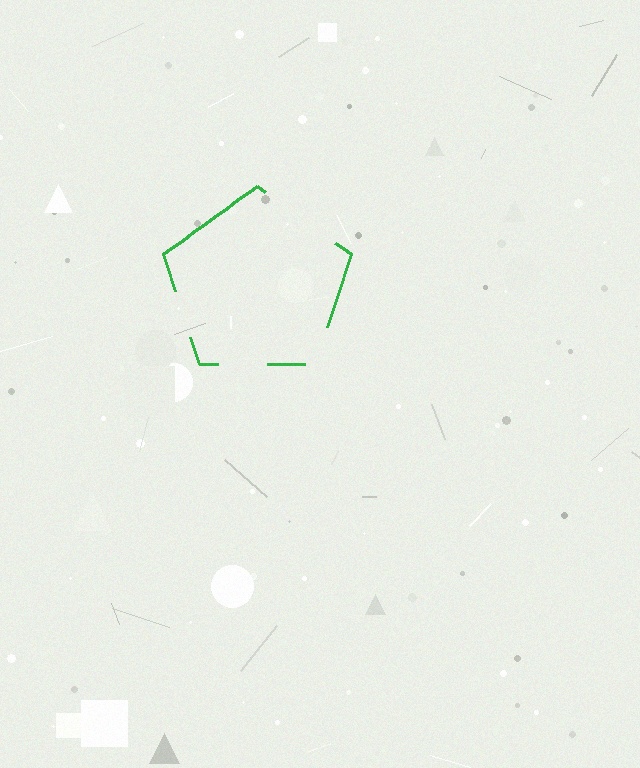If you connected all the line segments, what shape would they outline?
They would outline a pentagon.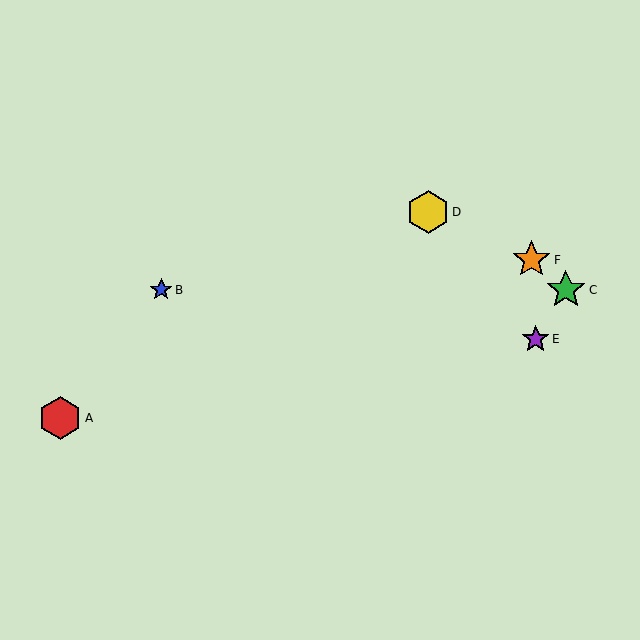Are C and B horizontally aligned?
Yes, both are at y≈290.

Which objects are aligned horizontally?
Objects B, C are aligned horizontally.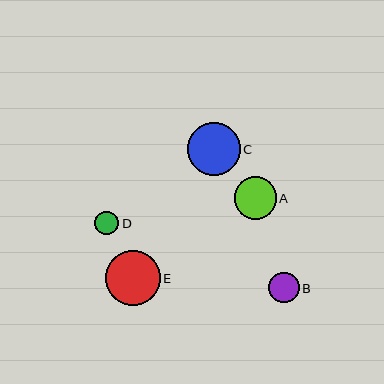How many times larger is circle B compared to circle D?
Circle B is approximately 1.3 times the size of circle D.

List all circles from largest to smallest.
From largest to smallest: E, C, A, B, D.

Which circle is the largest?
Circle E is the largest with a size of approximately 55 pixels.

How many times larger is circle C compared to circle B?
Circle C is approximately 1.8 times the size of circle B.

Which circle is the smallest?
Circle D is the smallest with a size of approximately 24 pixels.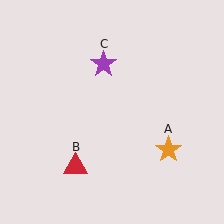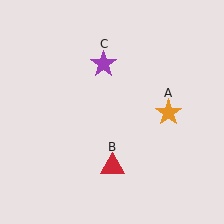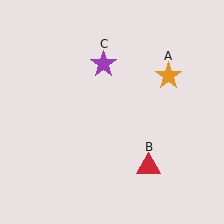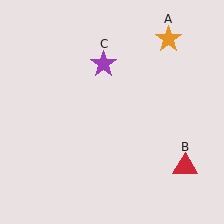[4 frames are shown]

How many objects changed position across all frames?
2 objects changed position: orange star (object A), red triangle (object B).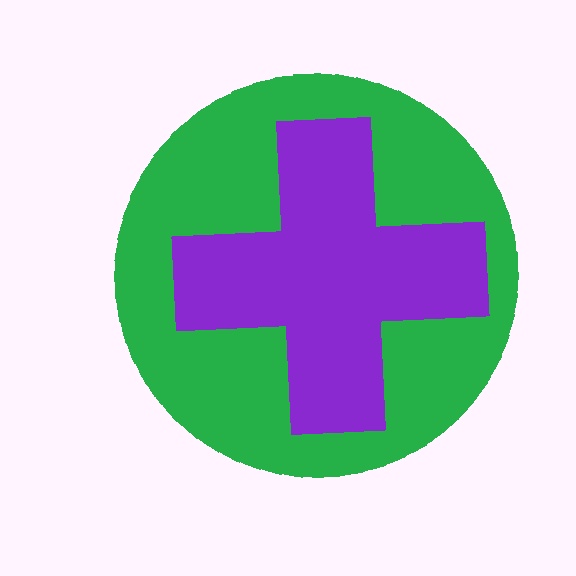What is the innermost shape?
The purple cross.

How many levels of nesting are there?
2.